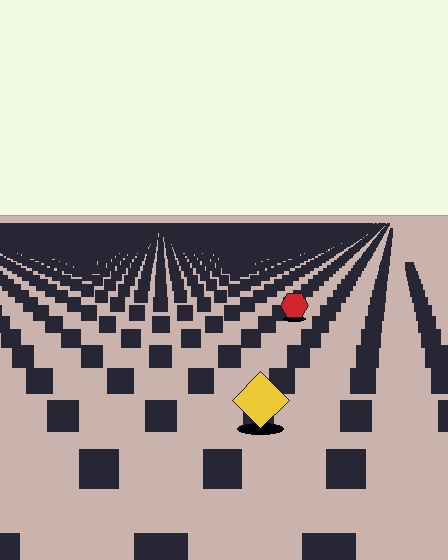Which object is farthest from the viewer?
The red hexagon is farthest from the viewer. It appears smaller and the ground texture around it is denser.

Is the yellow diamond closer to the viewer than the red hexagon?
Yes. The yellow diamond is closer — you can tell from the texture gradient: the ground texture is coarser near it.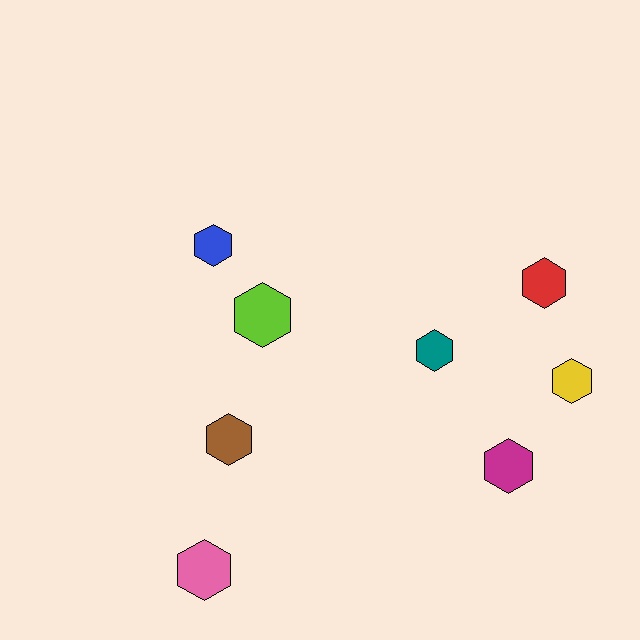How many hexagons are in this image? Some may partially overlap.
There are 8 hexagons.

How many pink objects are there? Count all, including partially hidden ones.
There is 1 pink object.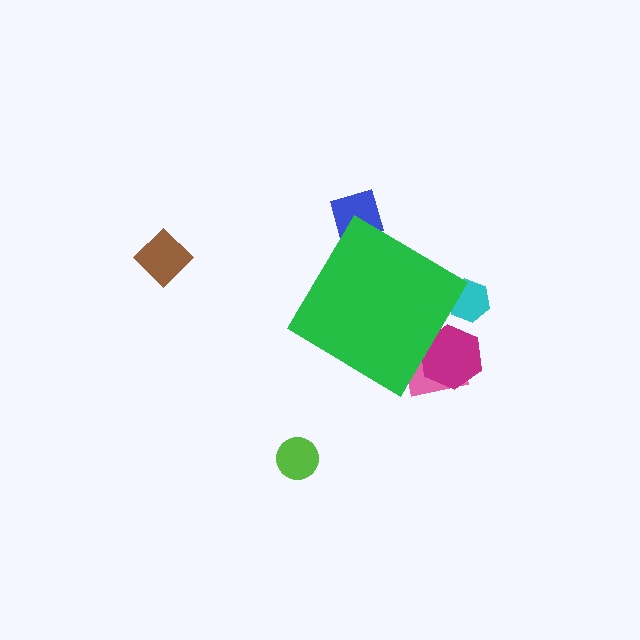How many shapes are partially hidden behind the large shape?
4 shapes are partially hidden.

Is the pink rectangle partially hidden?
Yes, the pink rectangle is partially hidden behind the green diamond.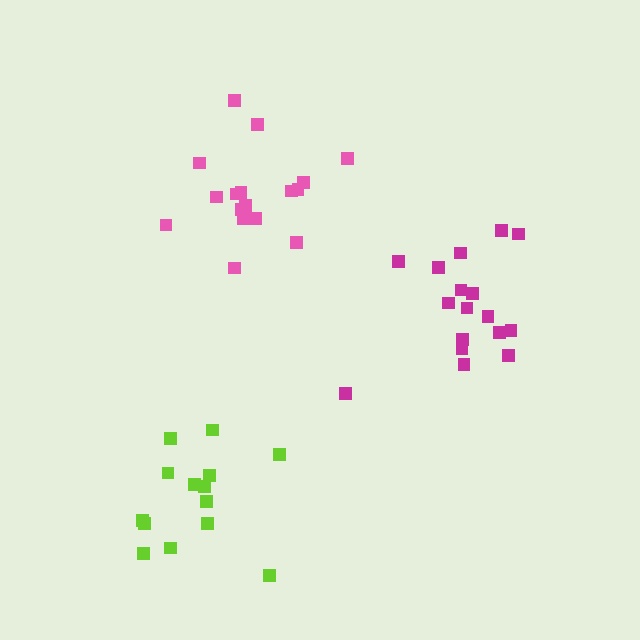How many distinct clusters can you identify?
There are 3 distinct clusters.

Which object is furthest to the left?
The lime cluster is leftmost.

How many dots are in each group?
Group 1: 17 dots, Group 2: 18 dots, Group 3: 14 dots (49 total).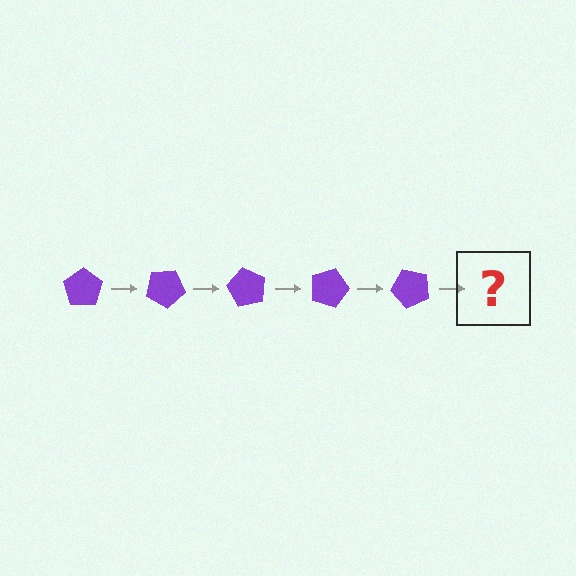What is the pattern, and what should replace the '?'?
The pattern is that the pentagon rotates 30 degrees each step. The '?' should be a purple pentagon rotated 150 degrees.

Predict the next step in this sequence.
The next step is a purple pentagon rotated 150 degrees.